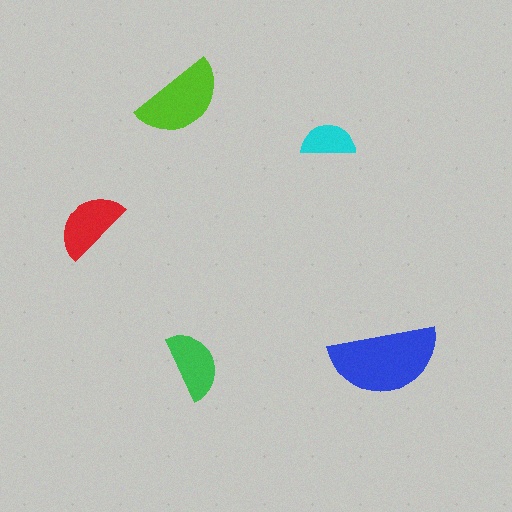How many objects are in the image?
There are 5 objects in the image.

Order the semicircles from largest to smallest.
the blue one, the lime one, the red one, the green one, the cyan one.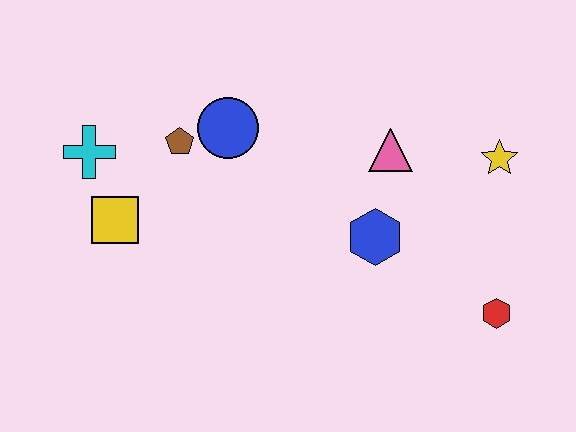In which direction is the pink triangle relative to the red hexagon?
The pink triangle is above the red hexagon.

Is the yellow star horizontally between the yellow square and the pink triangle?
No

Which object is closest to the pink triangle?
The blue hexagon is closest to the pink triangle.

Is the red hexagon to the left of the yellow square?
No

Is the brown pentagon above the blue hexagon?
Yes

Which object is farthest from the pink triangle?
The cyan cross is farthest from the pink triangle.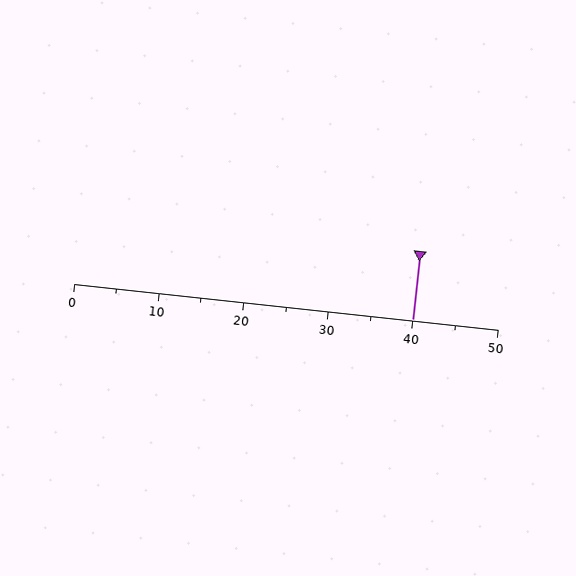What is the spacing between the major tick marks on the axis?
The major ticks are spaced 10 apart.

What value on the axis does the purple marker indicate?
The marker indicates approximately 40.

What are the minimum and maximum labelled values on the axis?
The axis runs from 0 to 50.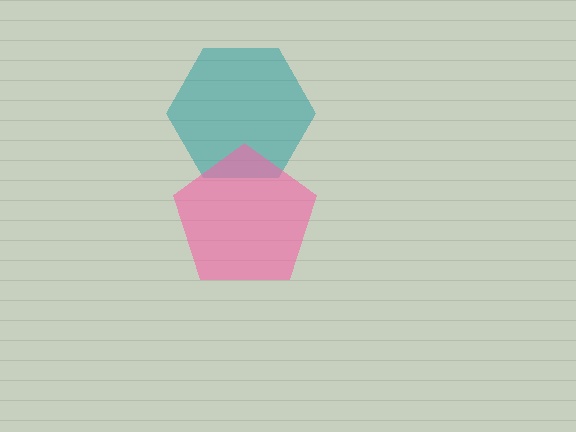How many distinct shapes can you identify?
There are 2 distinct shapes: a teal hexagon, a pink pentagon.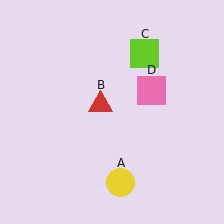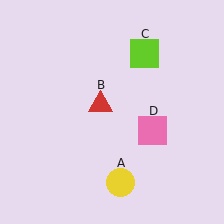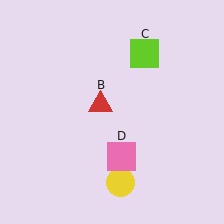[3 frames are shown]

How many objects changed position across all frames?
1 object changed position: pink square (object D).